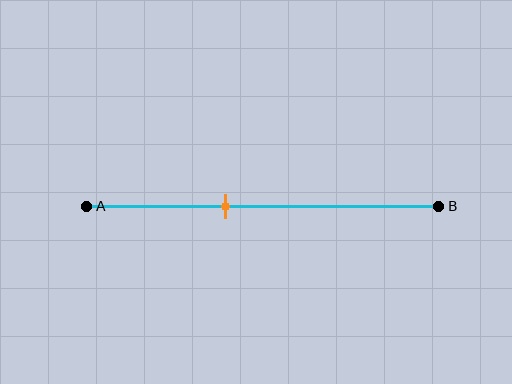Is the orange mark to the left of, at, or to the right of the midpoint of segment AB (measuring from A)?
The orange mark is to the left of the midpoint of segment AB.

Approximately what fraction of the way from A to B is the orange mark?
The orange mark is approximately 40% of the way from A to B.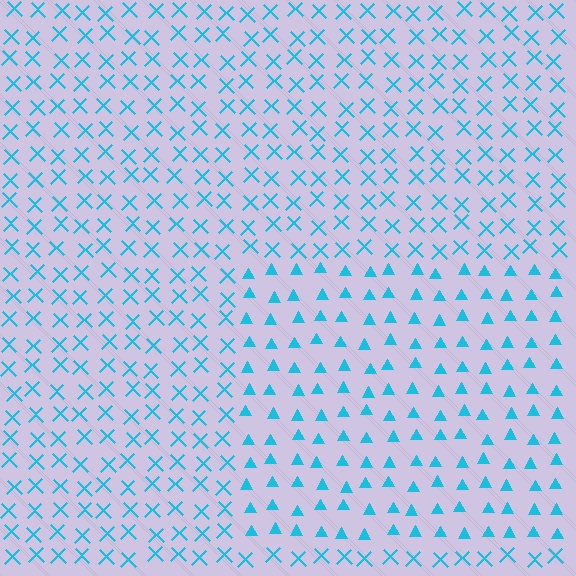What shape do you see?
I see a rectangle.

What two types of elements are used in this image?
The image uses triangles inside the rectangle region and X marks outside it.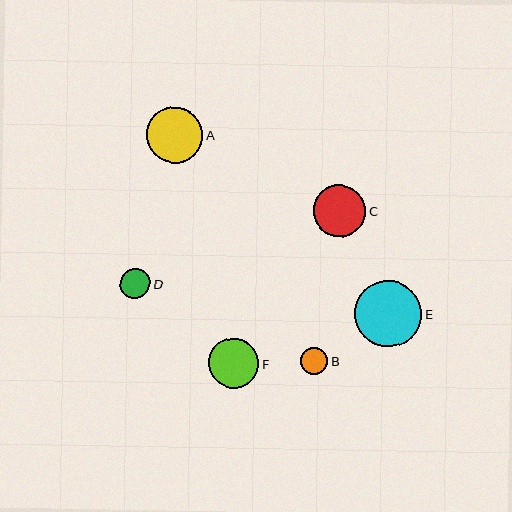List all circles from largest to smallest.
From largest to smallest: E, A, C, F, D, B.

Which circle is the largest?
Circle E is the largest with a size of approximately 67 pixels.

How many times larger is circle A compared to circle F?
Circle A is approximately 1.1 times the size of circle F.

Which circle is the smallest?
Circle B is the smallest with a size of approximately 27 pixels.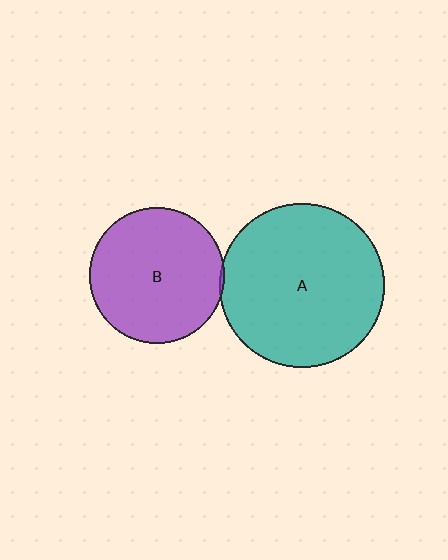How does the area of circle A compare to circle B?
Approximately 1.5 times.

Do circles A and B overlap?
Yes.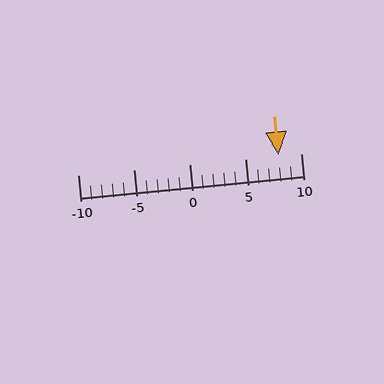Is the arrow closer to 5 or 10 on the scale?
The arrow is closer to 10.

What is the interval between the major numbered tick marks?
The major tick marks are spaced 5 units apart.